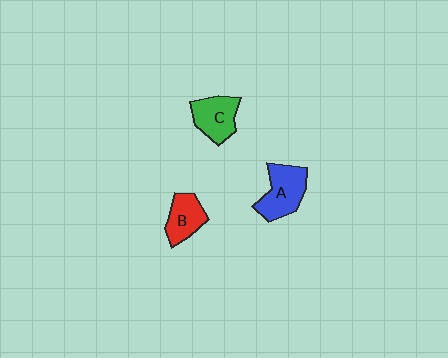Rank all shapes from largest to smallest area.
From largest to smallest: A (blue), C (green), B (red).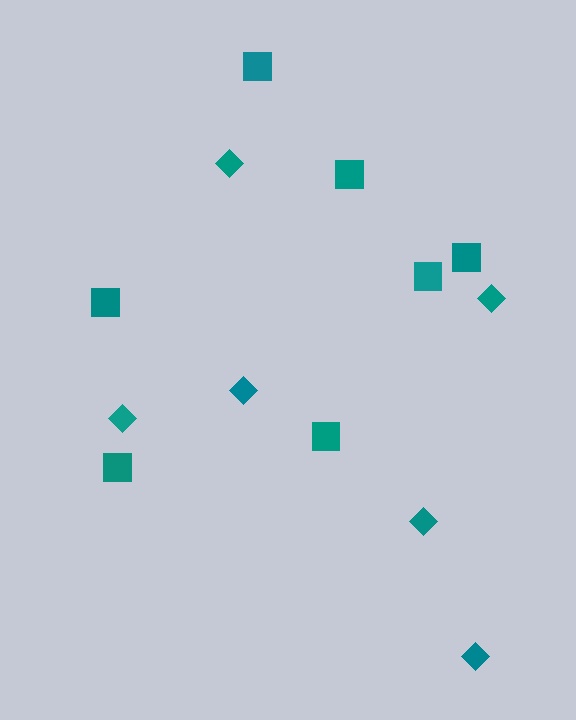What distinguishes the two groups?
There are 2 groups: one group of squares (7) and one group of diamonds (6).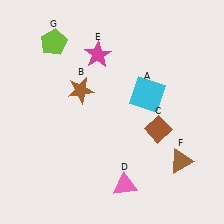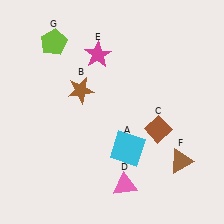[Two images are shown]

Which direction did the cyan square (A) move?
The cyan square (A) moved down.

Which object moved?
The cyan square (A) moved down.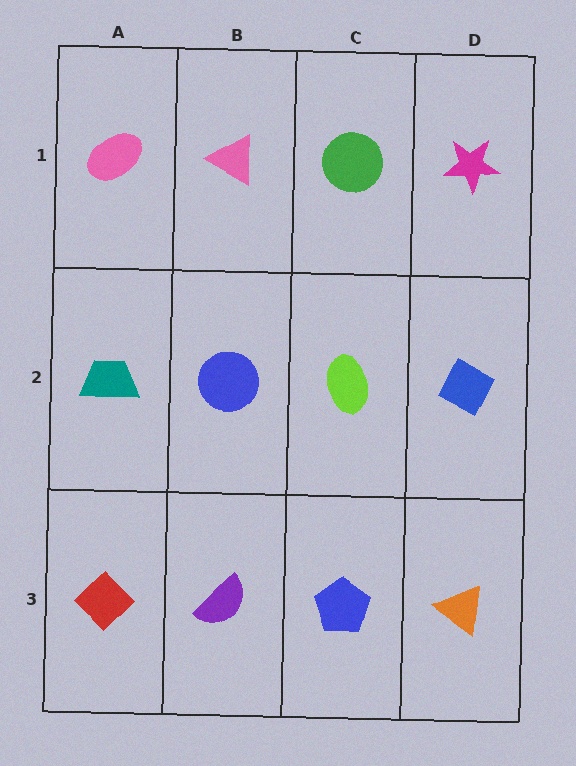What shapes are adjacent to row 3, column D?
A blue diamond (row 2, column D), a blue pentagon (row 3, column C).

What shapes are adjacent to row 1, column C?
A lime ellipse (row 2, column C), a pink triangle (row 1, column B), a magenta star (row 1, column D).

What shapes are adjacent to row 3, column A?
A teal trapezoid (row 2, column A), a purple semicircle (row 3, column B).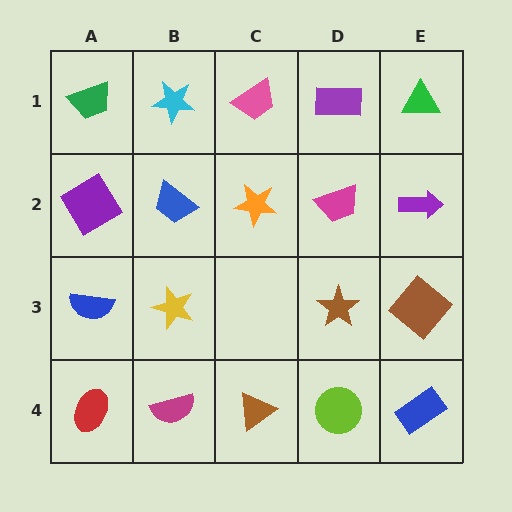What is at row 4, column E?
A blue rectangle.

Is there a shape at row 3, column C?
No, that cell is empty.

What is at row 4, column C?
A brown triangle.